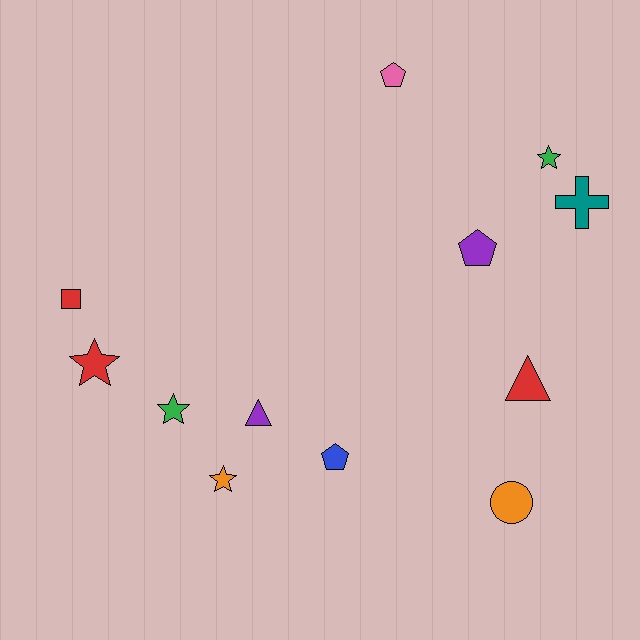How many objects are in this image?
There are 12 objects.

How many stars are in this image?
There are 4 stars.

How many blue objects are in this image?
There is 1 blue object.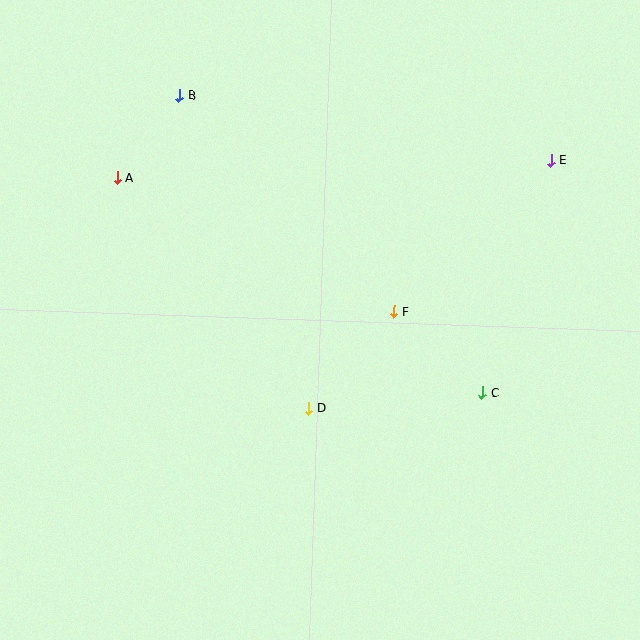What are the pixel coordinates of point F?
Point F is at (394, 311).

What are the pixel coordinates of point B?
Point B is at (179, 96).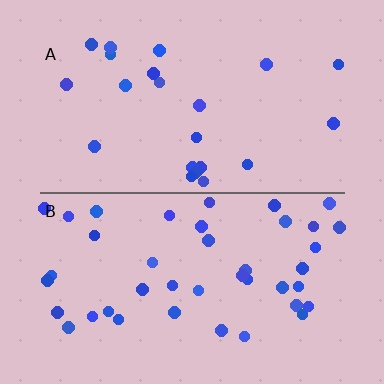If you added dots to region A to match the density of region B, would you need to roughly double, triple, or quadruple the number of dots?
Approximately double.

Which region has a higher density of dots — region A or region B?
B (the bottom).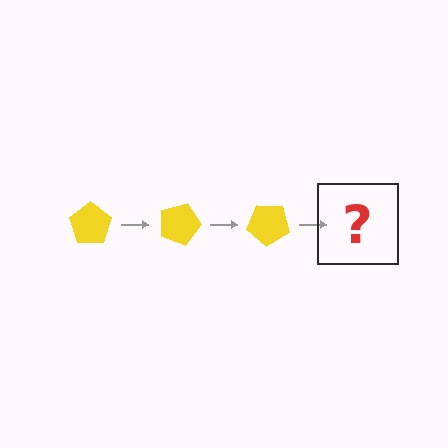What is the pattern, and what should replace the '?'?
The pattern is that the pentagon rotates 20 degrees each step. The '?' should be a yellow pentagon rotated 60 degrees.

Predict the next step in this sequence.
The next step is a yellow pentagon rotated 60 degrees.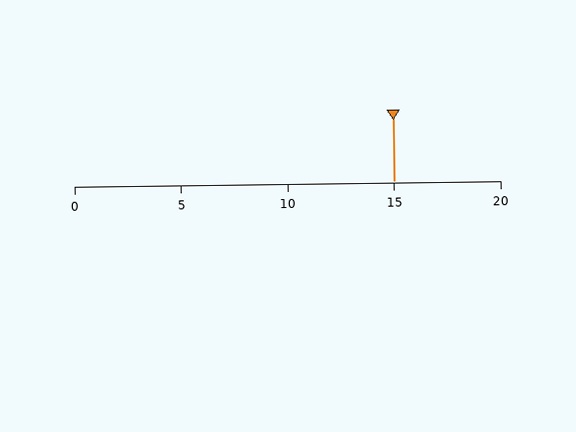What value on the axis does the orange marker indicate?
The marker indicates approximately 15.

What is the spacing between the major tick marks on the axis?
The major ticks are spaced 5 apart.